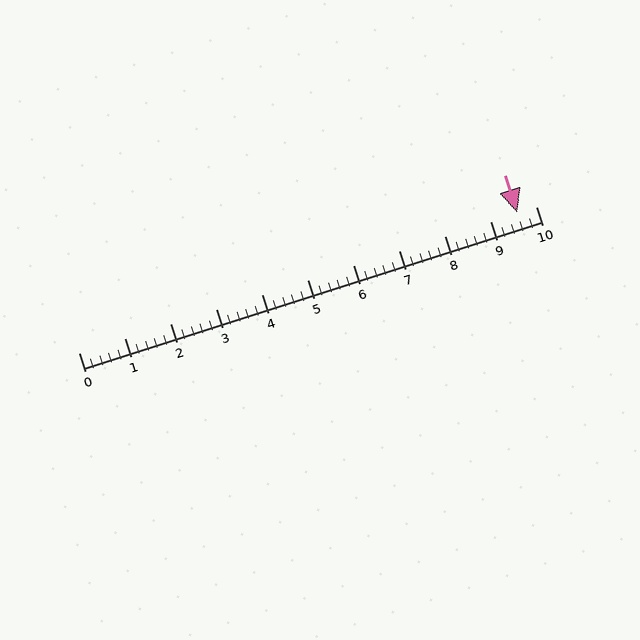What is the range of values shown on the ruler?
The ruler shows values from 0 to 10.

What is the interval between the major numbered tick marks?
The major tick marks are spaced 1 units apart.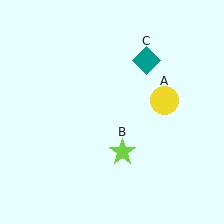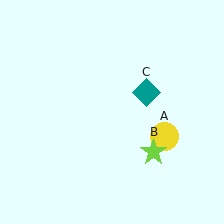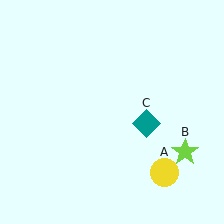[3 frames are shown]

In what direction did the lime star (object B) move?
The lime star (object B) moved right.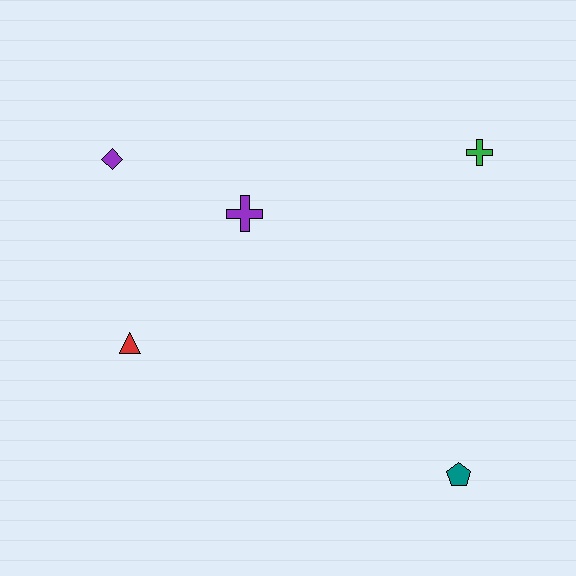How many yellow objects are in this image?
There are no yellow objects.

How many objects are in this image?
There are 5 objects.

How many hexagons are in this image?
There are no hexagons.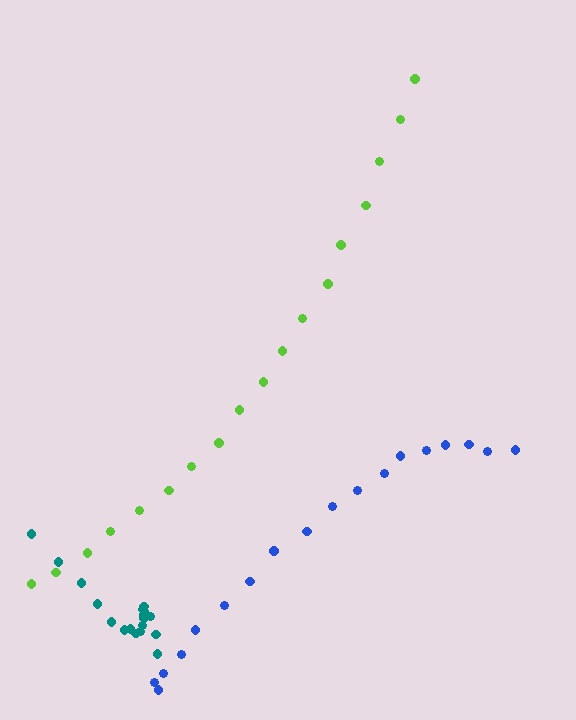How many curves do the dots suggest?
There are 3 distinct paths.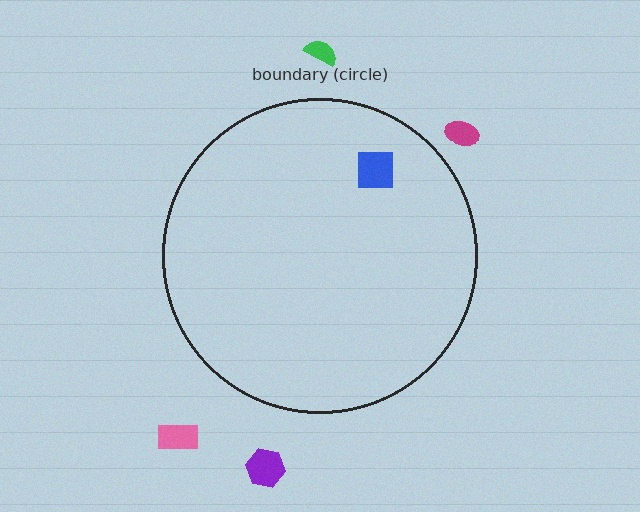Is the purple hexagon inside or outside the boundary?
Outside.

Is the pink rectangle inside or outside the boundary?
Outside.